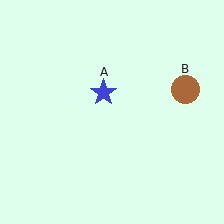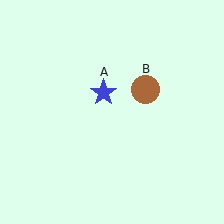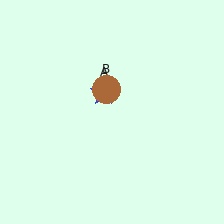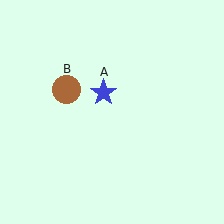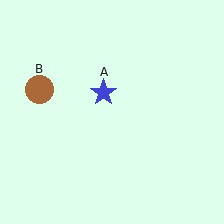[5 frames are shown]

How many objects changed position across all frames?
1 object changed position: brown circle (object B).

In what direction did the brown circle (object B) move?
The brown circle (object B) moved left.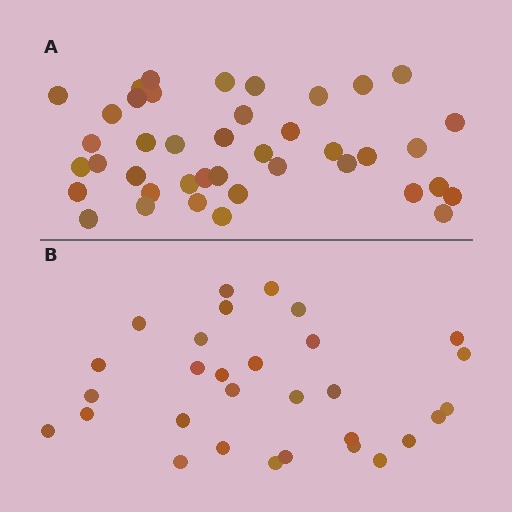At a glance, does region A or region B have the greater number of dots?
Region A (the top region) has more dots.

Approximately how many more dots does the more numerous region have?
Region A has roughly 12 or so more dots than region B.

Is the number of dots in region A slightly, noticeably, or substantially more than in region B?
Region A has noticeably more, but not dramatically so. The ratio is roughly 1.4 to 1.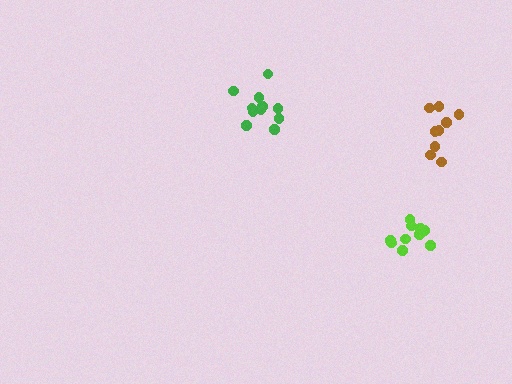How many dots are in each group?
Group 1: 11 dots, Group 2: 10 dots, Group 3: 9 dots (30 total).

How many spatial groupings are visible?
There are 3 spatial groupings.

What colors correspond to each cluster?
The clusters are colored: green, lime, brown.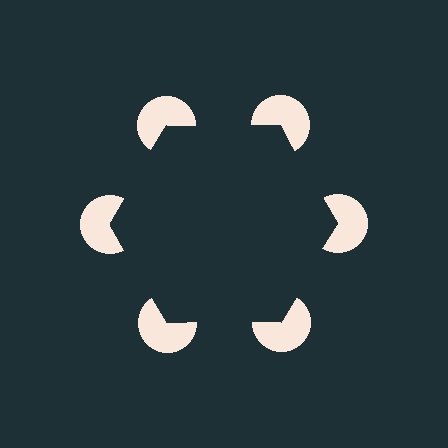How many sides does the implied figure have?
6 sides.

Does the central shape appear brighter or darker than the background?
It typically appears slightly darker than the background, even though no actual brightness change is drawn.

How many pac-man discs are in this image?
There are 6 — one at each vertex of the illusory hexagon.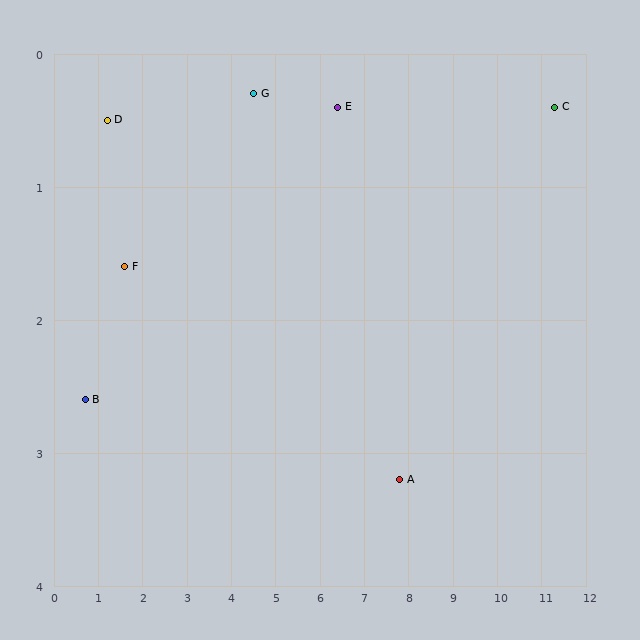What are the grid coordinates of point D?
Point D is at approximately (1.2, 0.5).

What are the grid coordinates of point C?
Point C is at approximately (11.3, 0.4).